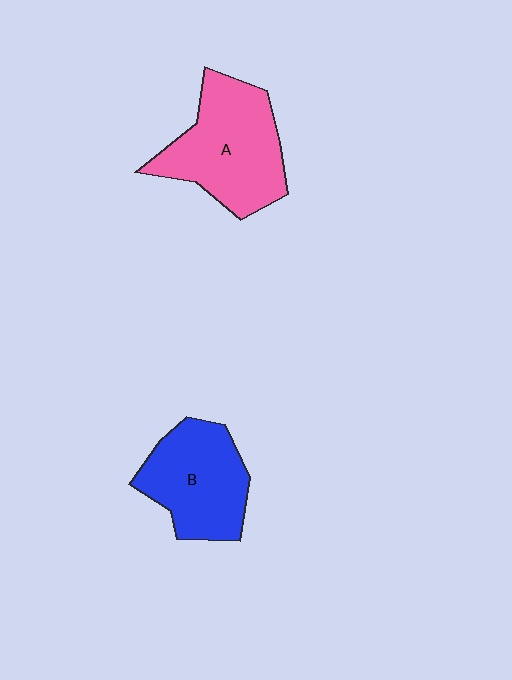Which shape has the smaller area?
Shape B (blue).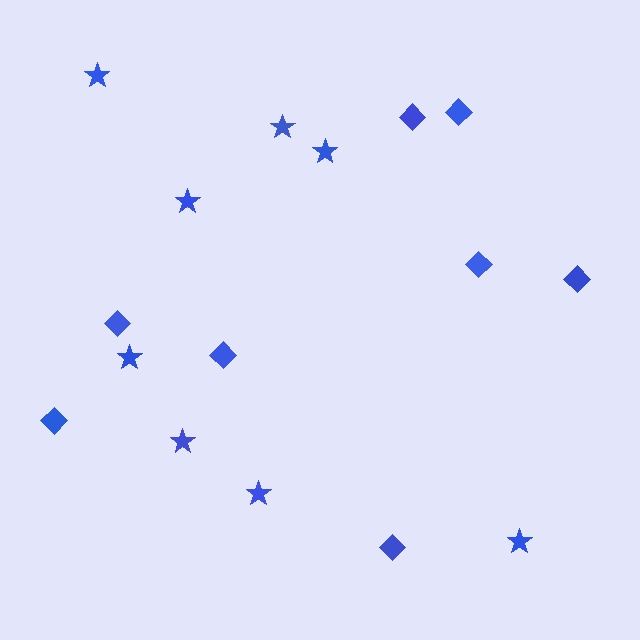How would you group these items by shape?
There are 2 groups: one group of diamonds (8) and one group of stars (8).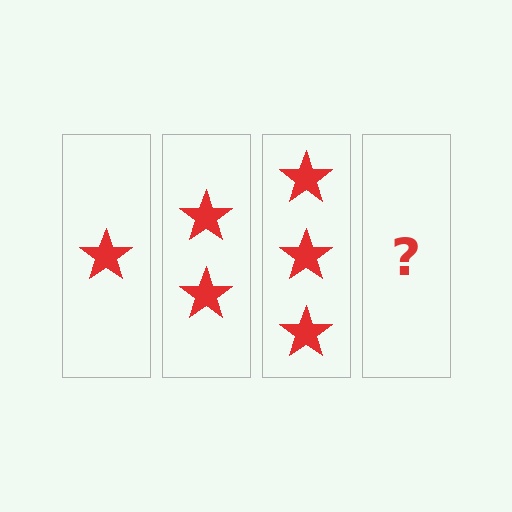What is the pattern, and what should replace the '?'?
The pattern is that each step adds one more star. The '?' should be 4 stars.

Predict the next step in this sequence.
The next step is 4 stars.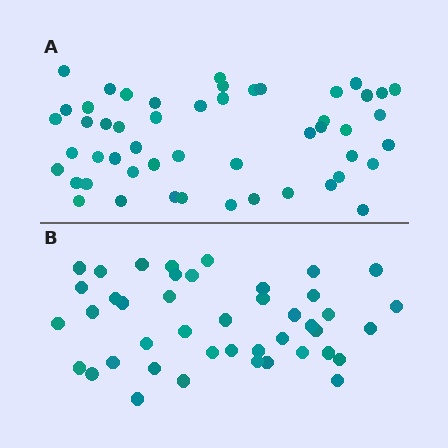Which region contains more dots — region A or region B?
Region A (the top region) has more dots.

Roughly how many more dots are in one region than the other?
Region A has roughly 8 or so more dots than region B.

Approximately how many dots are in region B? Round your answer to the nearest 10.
About 40 dots. (The exact count is 43, which rounds to 40.)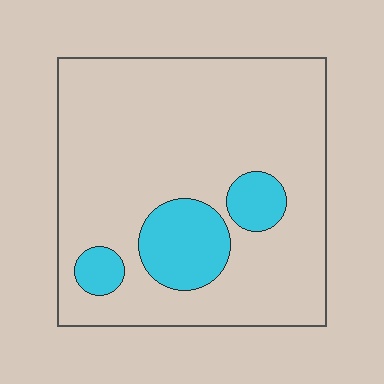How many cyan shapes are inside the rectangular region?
3.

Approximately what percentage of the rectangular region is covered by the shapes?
Approximately 15%.